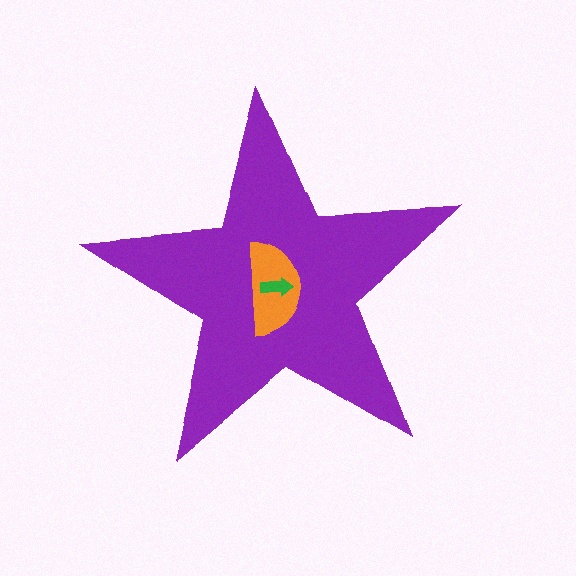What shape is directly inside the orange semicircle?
The green arrow.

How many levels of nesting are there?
3.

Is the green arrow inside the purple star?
Yes.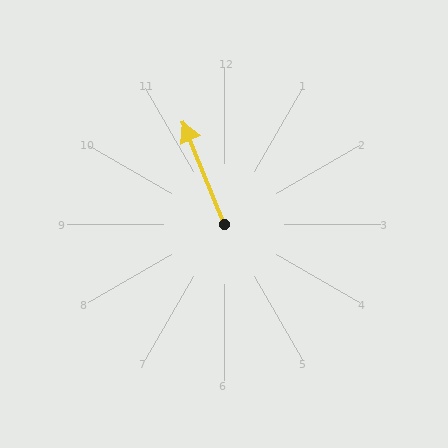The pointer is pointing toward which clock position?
Roughly 11 o'clock.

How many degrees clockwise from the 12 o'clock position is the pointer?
Approximately 338 degrees.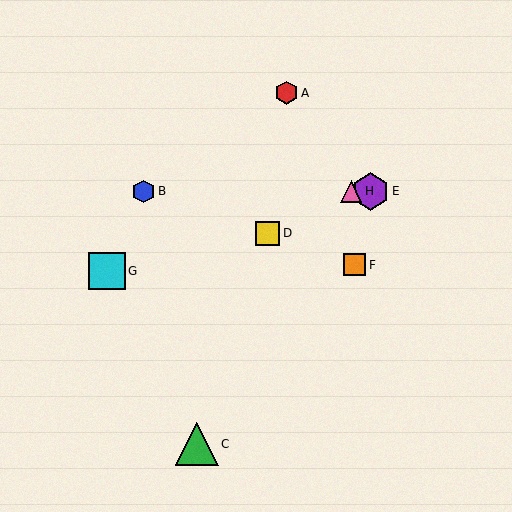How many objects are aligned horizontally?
3 objects (B, E, H) are aligned horizontally.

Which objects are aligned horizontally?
Objects B, E, H are aligned horizontally.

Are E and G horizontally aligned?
No, E is at y≈192 and G is at y≈271.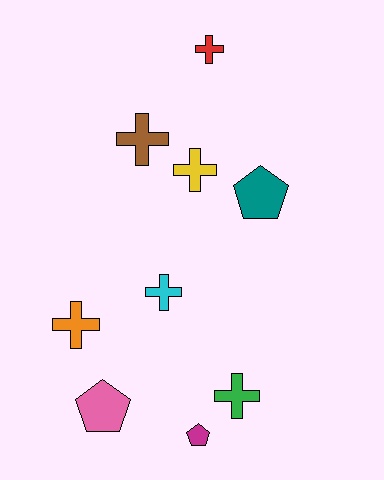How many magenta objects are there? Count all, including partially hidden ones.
There is 1 magenta object.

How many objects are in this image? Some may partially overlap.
There are 9 objects.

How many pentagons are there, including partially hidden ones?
There are 3 pentagons.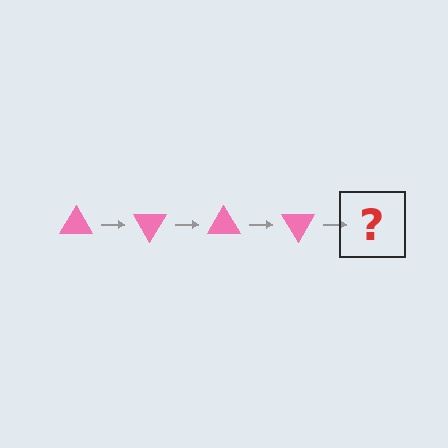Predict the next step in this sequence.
The next step is a pink triangle rotated 240 degrees.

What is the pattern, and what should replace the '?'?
The pattern is that the triangle rotates 60 degrees each step. The '?' should be a pink triangle rotated 240 degrees.